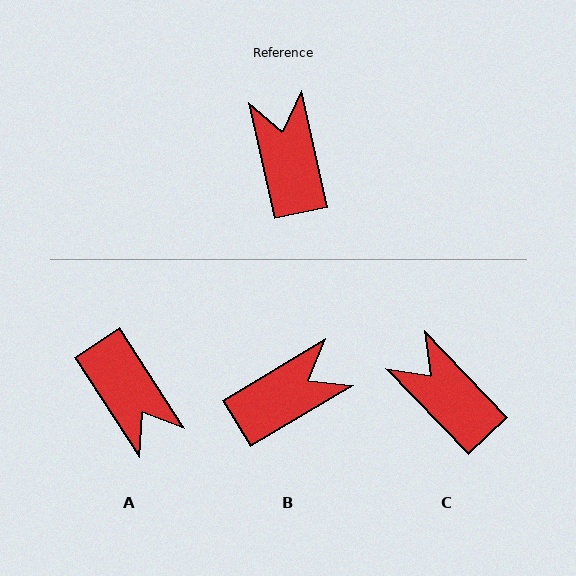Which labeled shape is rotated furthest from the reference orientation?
A, about 160 degrees away.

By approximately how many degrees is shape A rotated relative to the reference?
Approximately 160 degrees clockwise.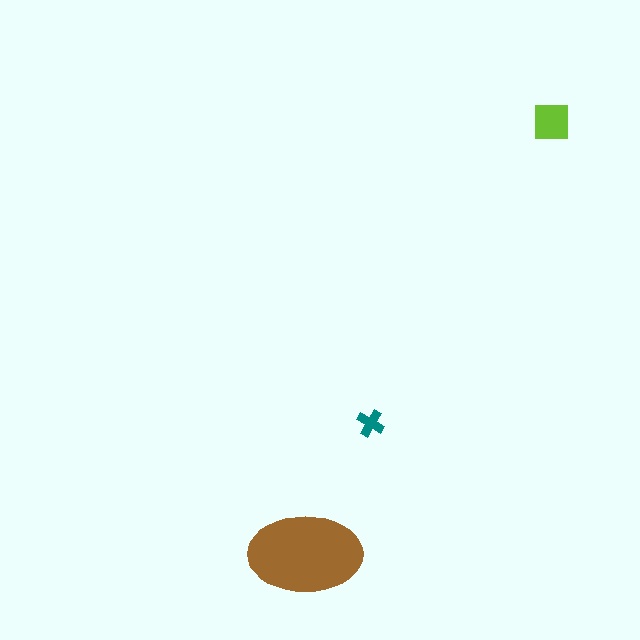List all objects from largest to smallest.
The brown ellipse, the lime square, the teal cross.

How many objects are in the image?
There are 3 objects in the image.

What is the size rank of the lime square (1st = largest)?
2nd.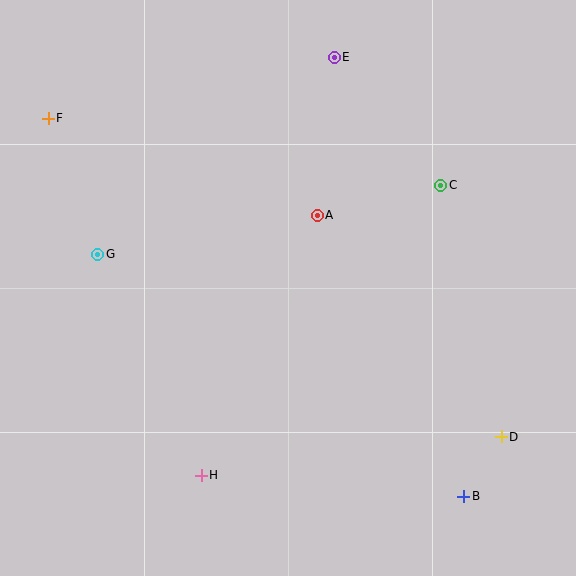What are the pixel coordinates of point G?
Point G is at (98, 254).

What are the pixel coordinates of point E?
Point E is at (334, 57).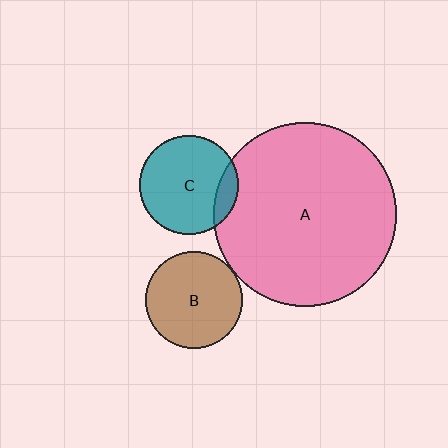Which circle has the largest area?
Circle A (pink).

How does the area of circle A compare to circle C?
Approximately 3.5 times.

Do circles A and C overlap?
Yes.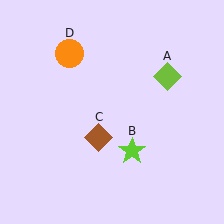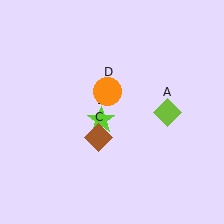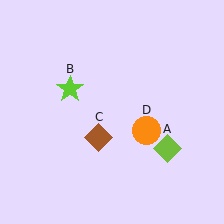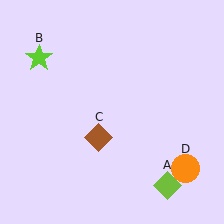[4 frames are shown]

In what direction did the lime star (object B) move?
The lime star (object B) moved up and to the left.